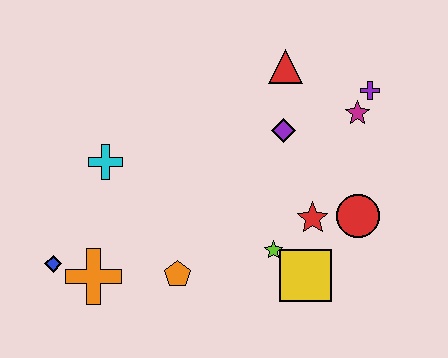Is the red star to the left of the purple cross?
Yes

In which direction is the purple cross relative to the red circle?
The purple cross is above the red circle.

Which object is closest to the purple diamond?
The red triangle is closest to the purple diamond.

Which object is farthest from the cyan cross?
The purple cross is farthest from the cyan cross.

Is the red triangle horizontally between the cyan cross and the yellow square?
Yes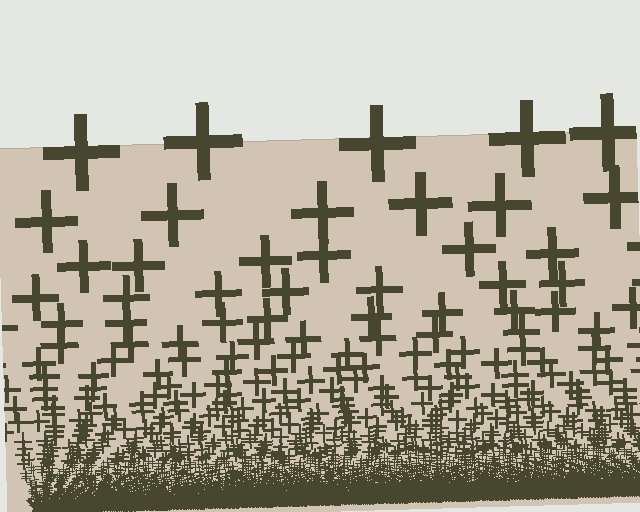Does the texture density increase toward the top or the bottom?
Density increases toward the bottom.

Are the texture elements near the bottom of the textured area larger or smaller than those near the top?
Smaller. The gradient is inverted — elements near the bottom are smaller and denser.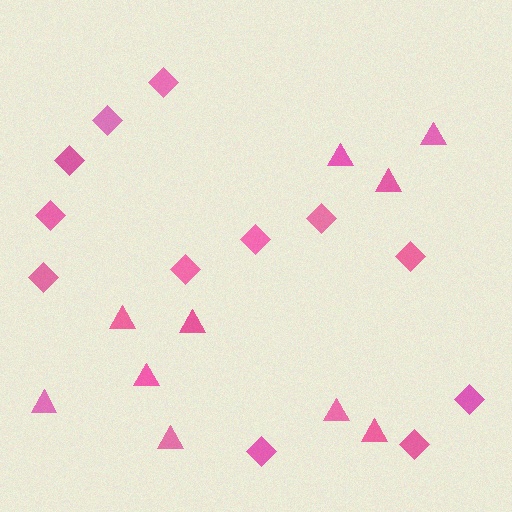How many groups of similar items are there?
There are 2 groups: one group of diamonds (12) and one group of triangles (10).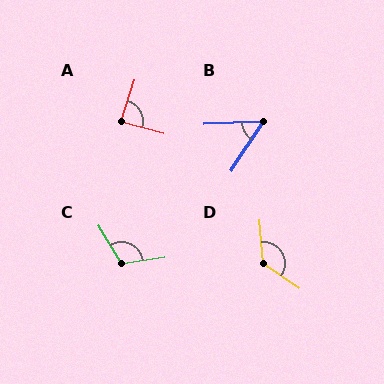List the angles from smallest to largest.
B (55°), A (87°), C (113°), D (129°).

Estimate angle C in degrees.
Approximately 113 degrees.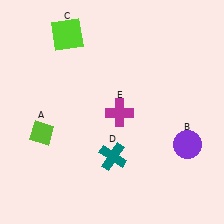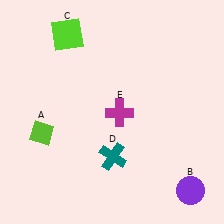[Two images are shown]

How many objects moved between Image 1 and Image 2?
1 object moved between the two images.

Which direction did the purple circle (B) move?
The purple circle (B) moved down.